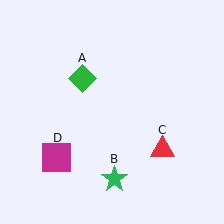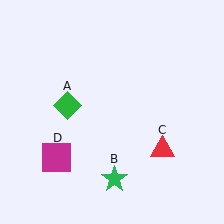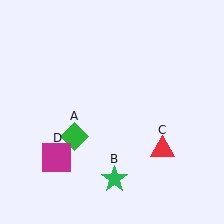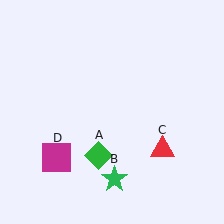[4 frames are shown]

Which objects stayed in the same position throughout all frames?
Green star (object B) and red triangle (object C) and magenta square (object D) remained stationary.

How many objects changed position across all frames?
1 object changed position: green diamond (object A).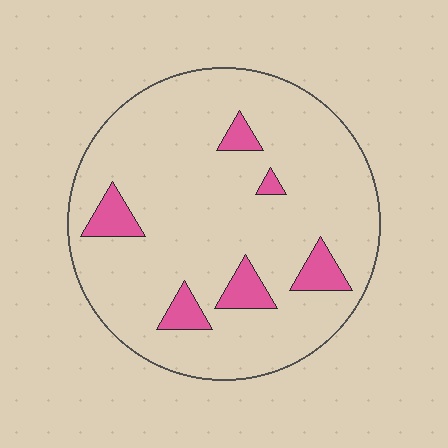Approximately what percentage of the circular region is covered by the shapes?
Approximately 10%.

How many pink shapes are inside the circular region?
6.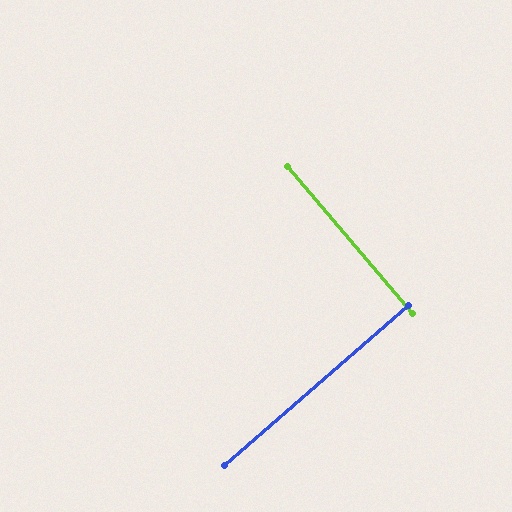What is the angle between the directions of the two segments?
Approximately 89 degrees.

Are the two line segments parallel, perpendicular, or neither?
Perpendicular — they meet at approximately 89°.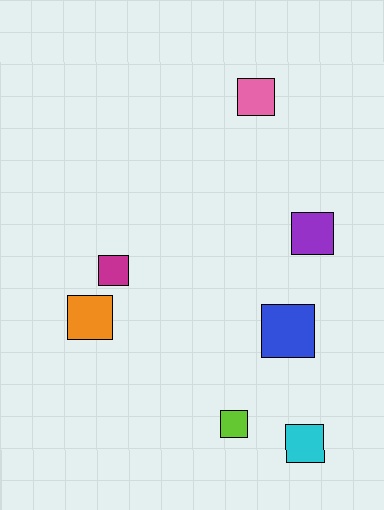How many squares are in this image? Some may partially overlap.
There are 7 squares.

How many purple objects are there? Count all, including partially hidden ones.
There is 1 purple object.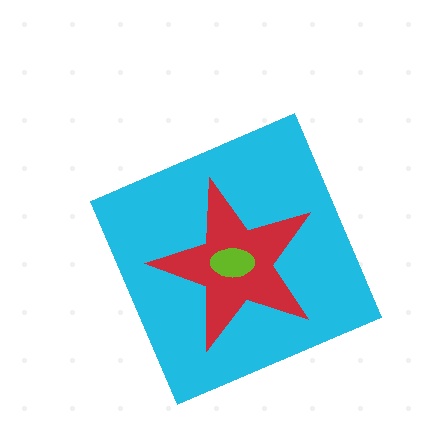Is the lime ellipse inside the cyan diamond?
Yes.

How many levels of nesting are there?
3.